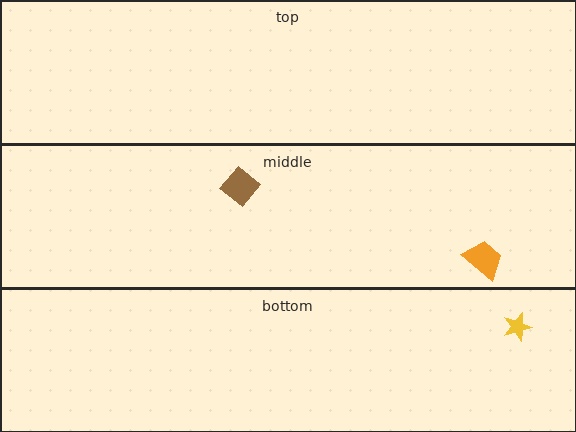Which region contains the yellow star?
The bottom region.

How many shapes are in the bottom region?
1.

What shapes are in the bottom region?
The yellow star.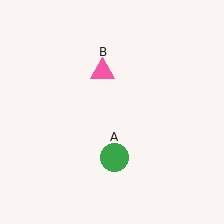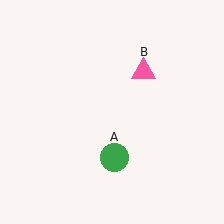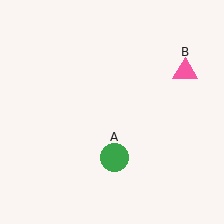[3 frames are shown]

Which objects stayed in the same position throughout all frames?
Green circle (object A) remained stationary.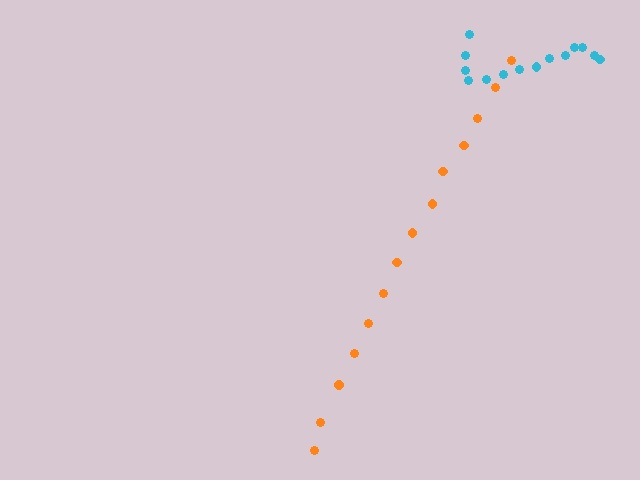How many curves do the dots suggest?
There are 2 distinct paths.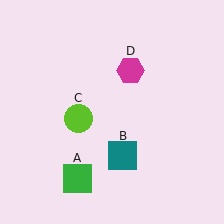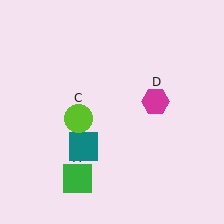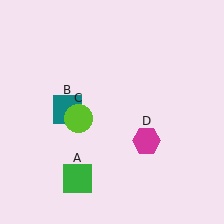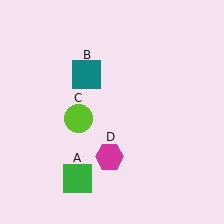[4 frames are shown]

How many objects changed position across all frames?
2 objects changed position: teal square (object B), magenta hexagon (object D).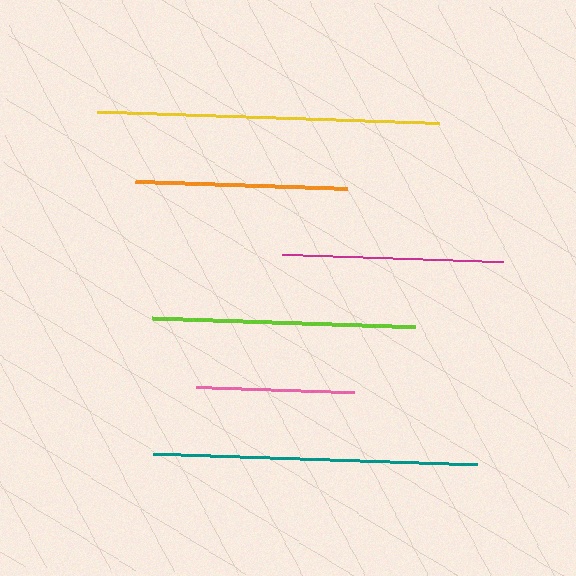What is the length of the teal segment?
The teal segment is approximately 324 pixels long.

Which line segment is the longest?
The yellow line is the longest at approximately 342 pixels.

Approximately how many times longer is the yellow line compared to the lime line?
The yellow line is approximately 1.3 times the length of the lime line.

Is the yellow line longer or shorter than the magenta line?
The yellow line is longer than the magenta line.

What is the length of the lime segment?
The lime segment is approximately 263 pixels long.